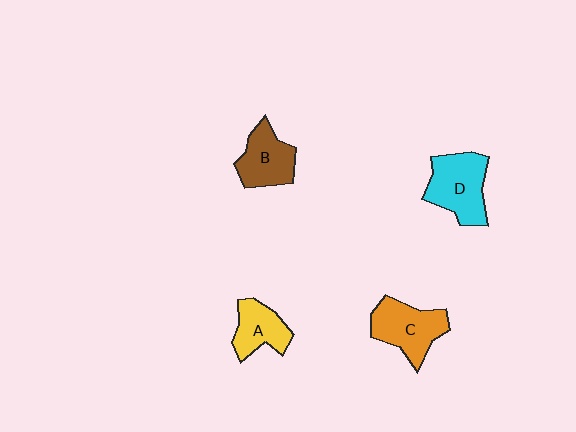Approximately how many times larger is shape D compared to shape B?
Approximately 1.3 times.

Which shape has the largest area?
Shape D (cyan).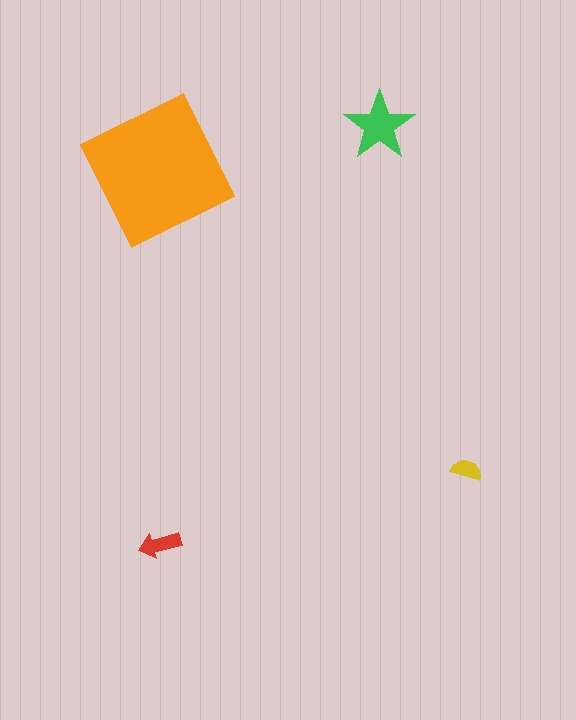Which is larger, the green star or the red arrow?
The green star.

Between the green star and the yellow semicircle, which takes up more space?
The green star.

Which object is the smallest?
The yellow semicircle.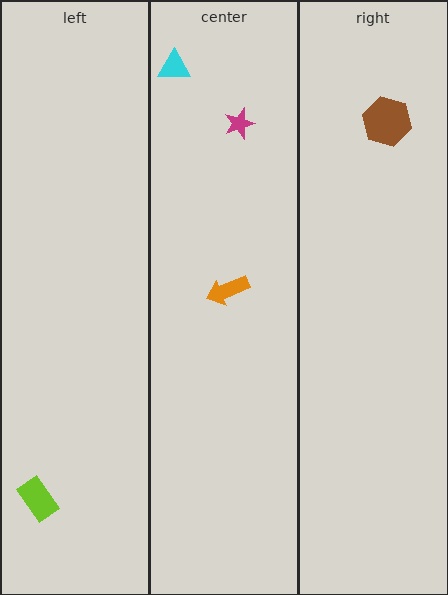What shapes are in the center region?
The cyan triangle, the magenta star, the orange arrow.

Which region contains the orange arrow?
The center region.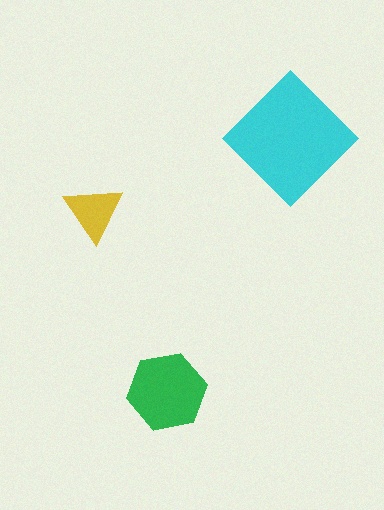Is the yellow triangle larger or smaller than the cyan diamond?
Smaller.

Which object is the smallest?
The yellow triangle.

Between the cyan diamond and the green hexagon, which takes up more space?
The cyan diamond.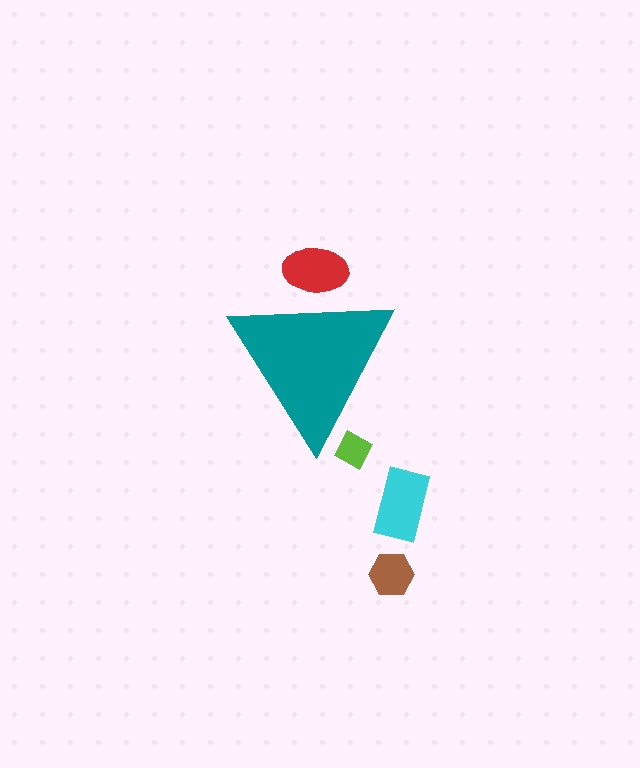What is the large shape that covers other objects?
A teal triangle.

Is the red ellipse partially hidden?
Yes, the red ellipse is partially hidden behind the teal triangle.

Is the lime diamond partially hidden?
Yes, the lime diamond is partially hidden behind the teal triangle.